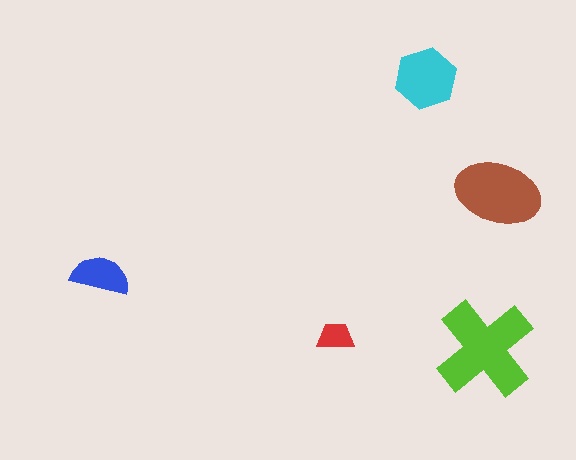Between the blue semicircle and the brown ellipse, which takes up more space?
The brown ellipse.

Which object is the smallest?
The red trapezoid.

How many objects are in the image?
There are 5 objects in the image.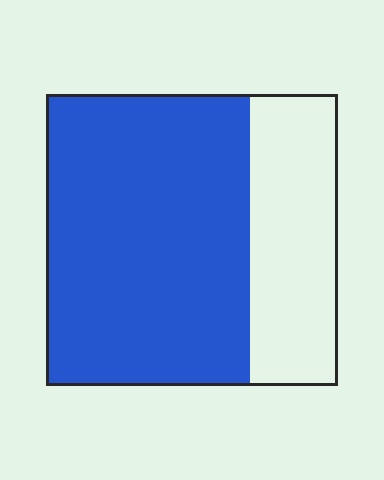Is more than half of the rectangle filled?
Yes.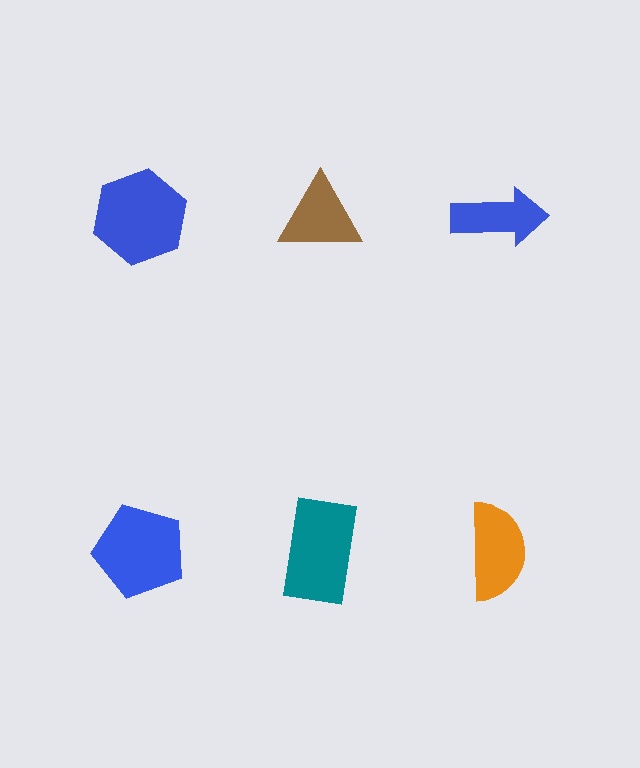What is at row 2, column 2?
A teal rectangle.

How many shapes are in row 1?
3 shapes.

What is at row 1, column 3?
A blue arrow.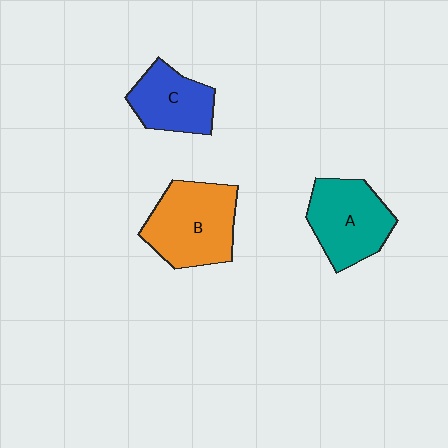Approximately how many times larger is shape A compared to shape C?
Approximately 1.3 times.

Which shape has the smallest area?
Shape C (blue).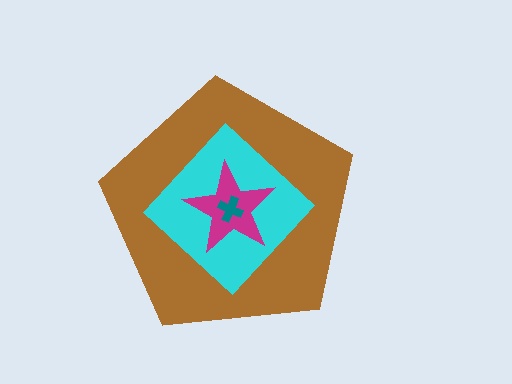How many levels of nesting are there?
4.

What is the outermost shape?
The brown pentagon.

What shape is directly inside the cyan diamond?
The magenta star.